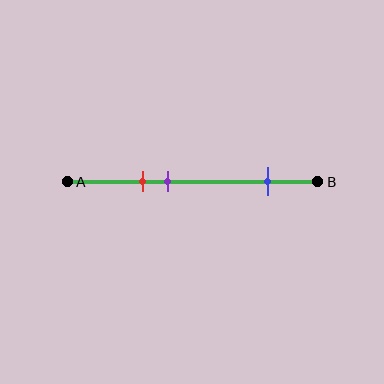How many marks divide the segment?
There are 3 marks dividing the segment.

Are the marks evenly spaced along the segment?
No, the marks are not evenly spaced.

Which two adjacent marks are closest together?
The red and purple marks are the closest adjacent pair.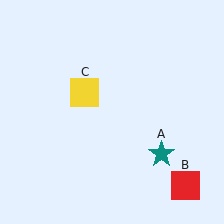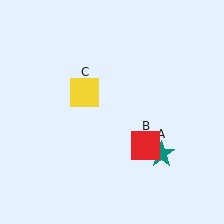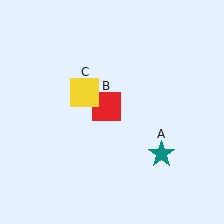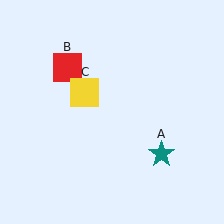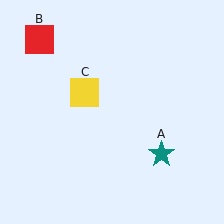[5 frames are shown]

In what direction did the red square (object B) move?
The red square (object B) moved up and to the left.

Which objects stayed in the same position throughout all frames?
Teal star (object A) and yellow square (object C) remained stationary.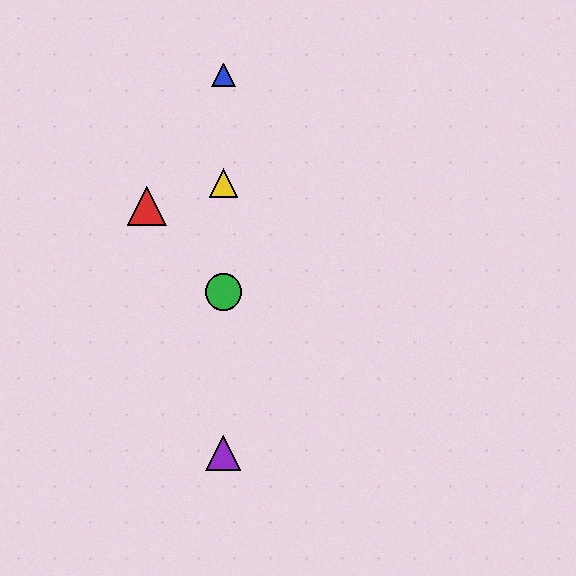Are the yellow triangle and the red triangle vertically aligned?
No, the yellow triangle is at x≈223 and the red triangle is at x≈147.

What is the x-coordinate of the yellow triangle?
The yellow triangle is at x≈223.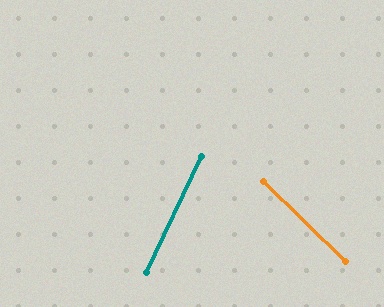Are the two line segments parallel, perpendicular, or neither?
Neither parallel nor perpendicular — they differ by about 70°.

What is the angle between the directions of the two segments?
Approximately 70 degrees.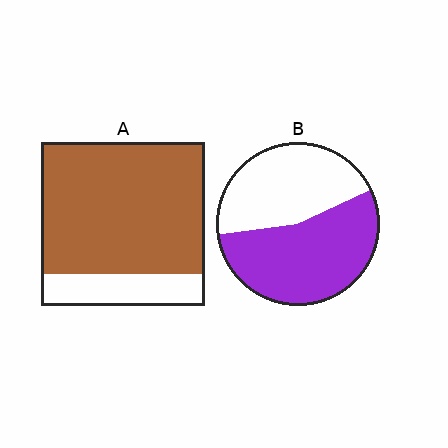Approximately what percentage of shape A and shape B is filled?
A is approximately 80% and B is approximately 55%.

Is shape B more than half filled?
Yes.